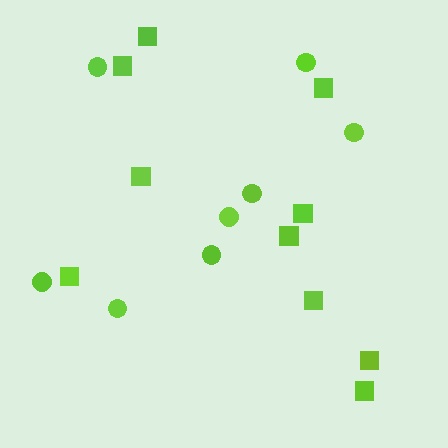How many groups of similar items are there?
There are 2 groups: one group of circles (8) and one group of squares (10).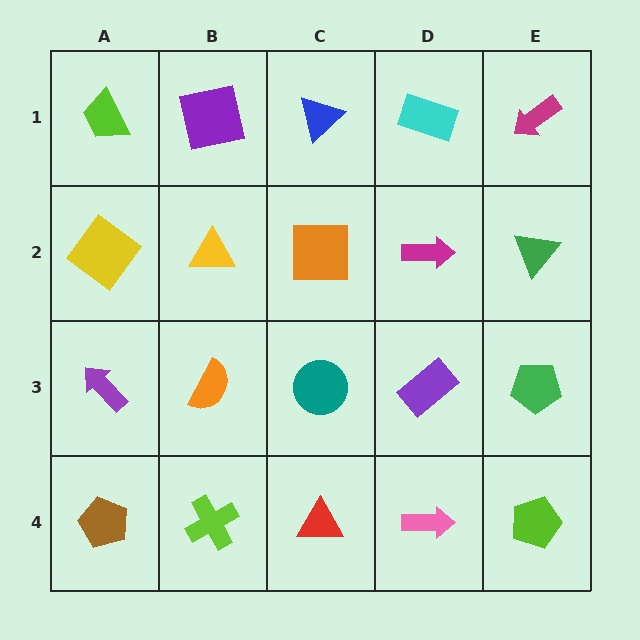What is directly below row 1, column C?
An orange square.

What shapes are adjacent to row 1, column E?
A green triangle (row 2, column E), a cyan rectangle (row 1, column D).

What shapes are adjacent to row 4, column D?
A purple rectangle (row 3, column D), a red triangle (row 4, column C), a lime pentagon (row 4, column E).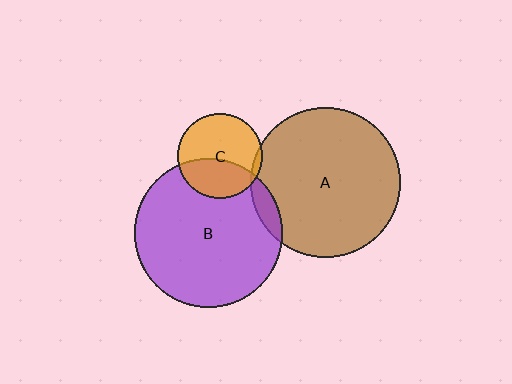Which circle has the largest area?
Circle A (brown).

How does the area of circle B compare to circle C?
Approximately 3.1 times.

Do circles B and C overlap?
Yes.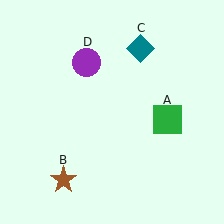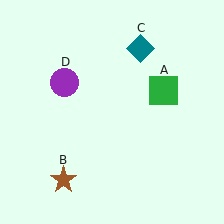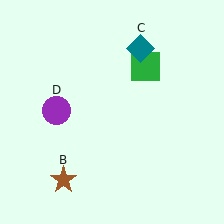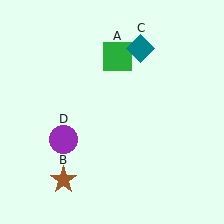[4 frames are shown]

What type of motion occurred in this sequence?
The green square (object A), purple circle (object D) rotated counterclockwise around the center of the scene.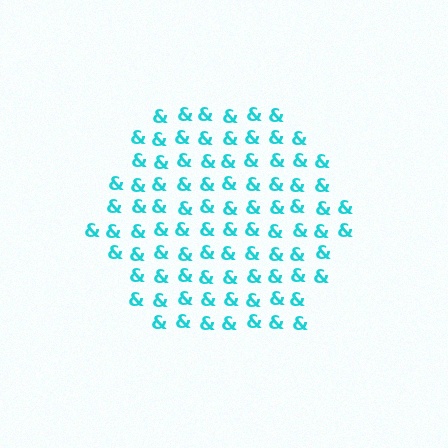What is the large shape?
The large shape is a hexagon.